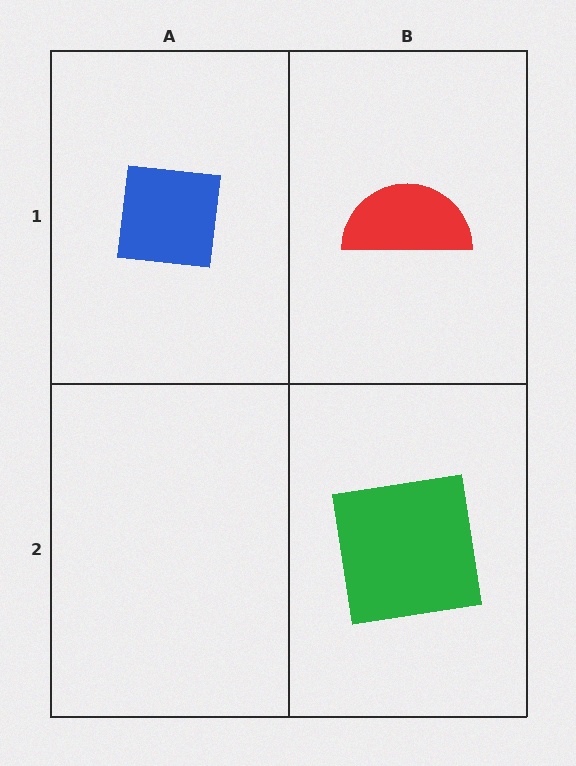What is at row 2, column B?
A green square.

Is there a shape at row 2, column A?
No, that cell is empty.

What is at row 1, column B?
A red semicircle.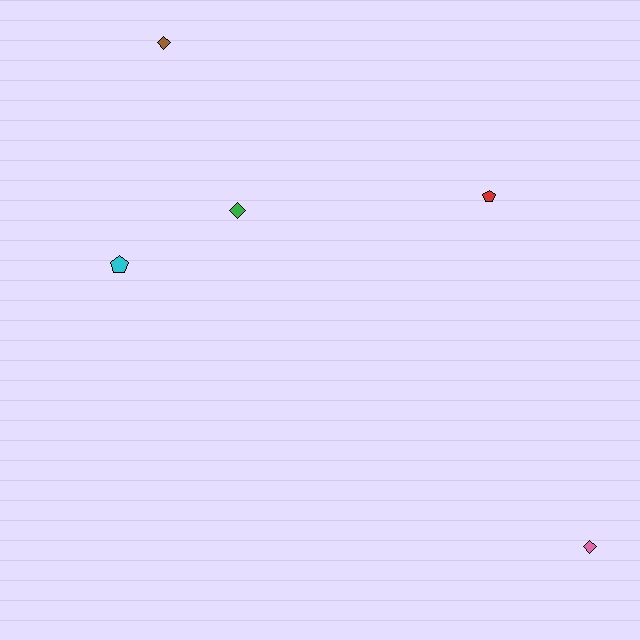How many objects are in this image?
There are 5 objects.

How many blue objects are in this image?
There are no blue objects.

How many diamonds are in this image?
There are 3 diamonds.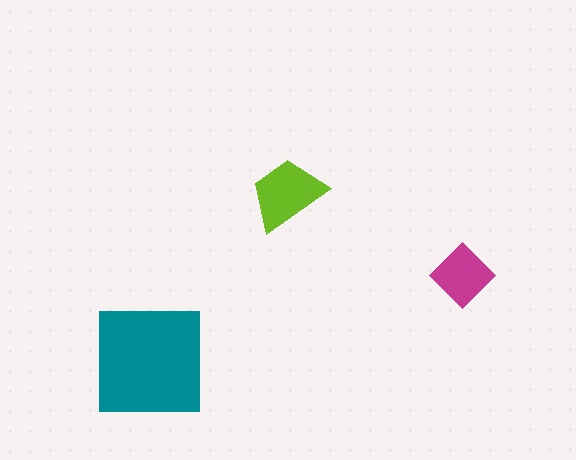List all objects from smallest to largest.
The magenta diamond, the lime trapezoid, the teal square.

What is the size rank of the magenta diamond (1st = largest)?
3rd.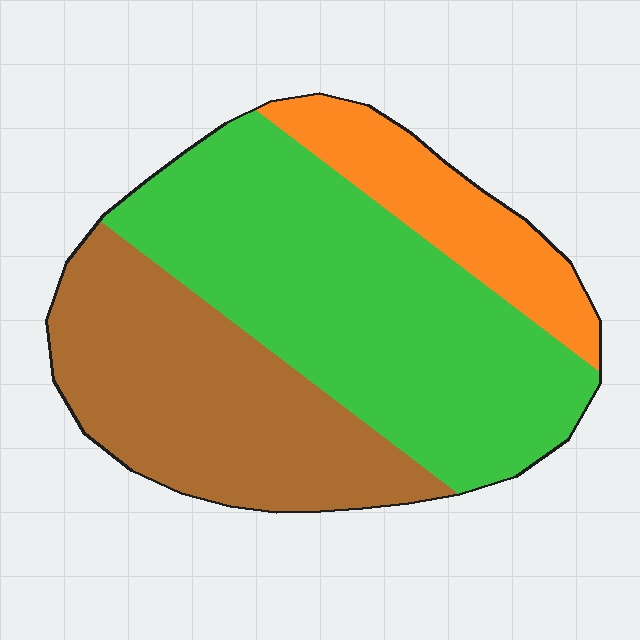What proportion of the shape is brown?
Brown takes up about one third (1/3) of the shape.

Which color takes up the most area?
Green, at roughly 50%.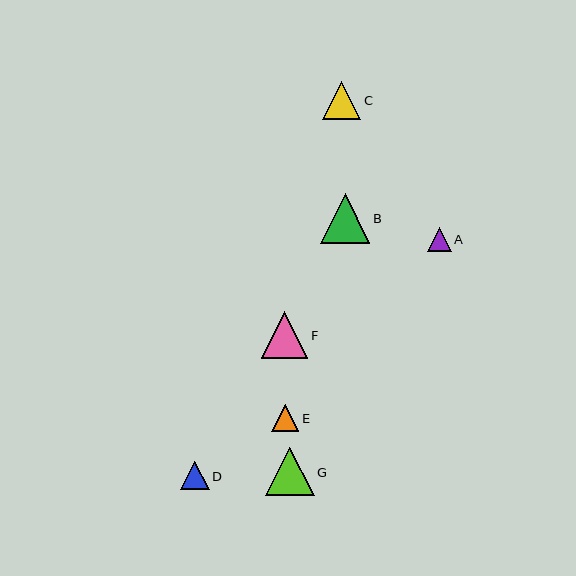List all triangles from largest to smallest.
From largest to smallest: B, G, F, C, D, E, A.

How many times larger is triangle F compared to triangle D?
Triangle F is approximately 1.6 times the size of triangle D.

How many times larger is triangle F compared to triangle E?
Triangle F is approximately 1.7 times the size of triangle E.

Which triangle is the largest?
Triangle B is the largest with a size of approximately 49 pixels.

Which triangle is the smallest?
Triangle A is the smallest with a size of approximately 24 pixels.